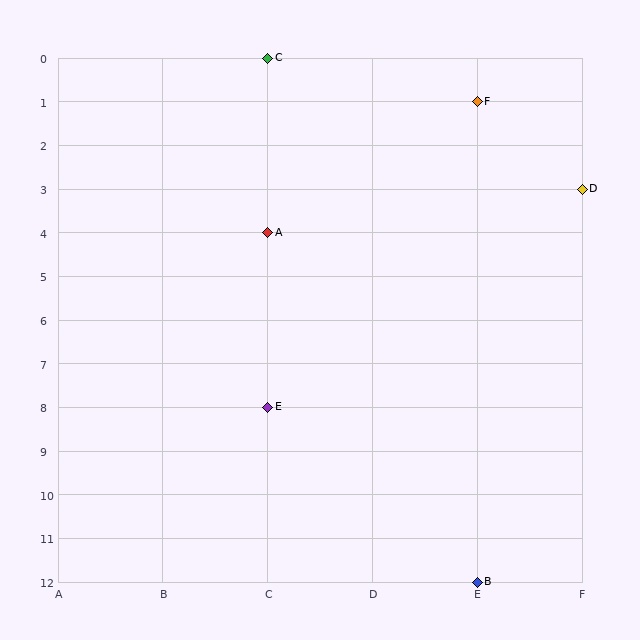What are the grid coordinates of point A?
Point A is at grid coordinates (C, 4).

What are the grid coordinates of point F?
Point F is at grid coordinates (E, 1).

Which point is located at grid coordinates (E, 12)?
Point B is at (E, 12).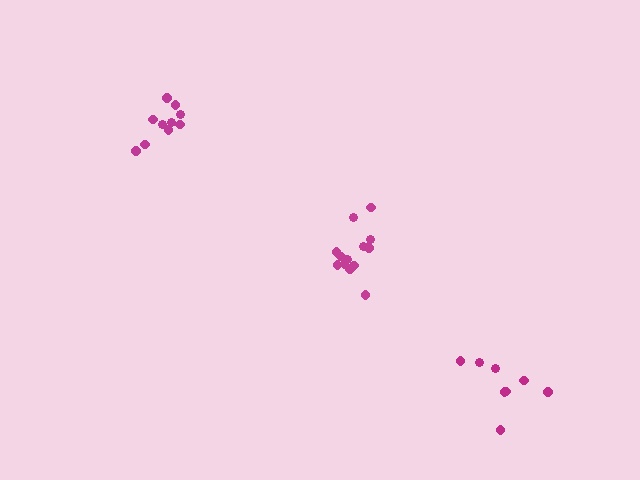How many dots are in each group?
Group 1: 13 dots, Group 2: 10 dots, Group 3: 8 dots (31 total).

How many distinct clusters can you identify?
There are 3 distinct clusters.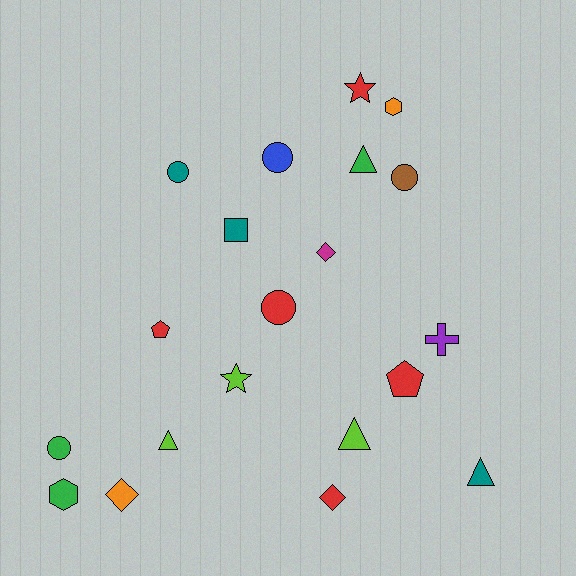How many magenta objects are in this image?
There is 1 magenta object.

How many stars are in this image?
There are 2 stars.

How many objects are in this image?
There are 20 objects.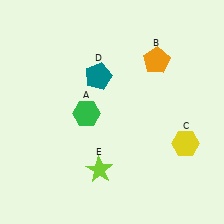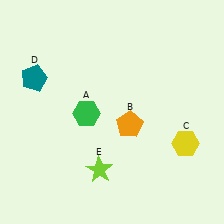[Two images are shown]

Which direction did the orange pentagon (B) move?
The orange pentagon (B) moved down.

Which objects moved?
The objects that moved are: the orange pentagon (B), the teal pentagon (D).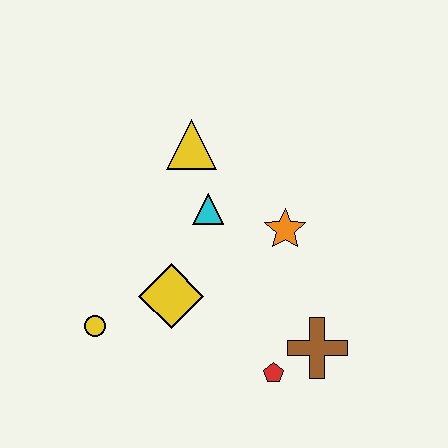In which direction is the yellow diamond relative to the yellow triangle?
The yellow diamond is below the yellow triangle.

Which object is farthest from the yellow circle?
The brown cross is farthest from the yellow circle.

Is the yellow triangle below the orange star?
No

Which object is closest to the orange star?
The cyan triangle is closest to the orange star.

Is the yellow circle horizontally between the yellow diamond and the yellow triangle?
No